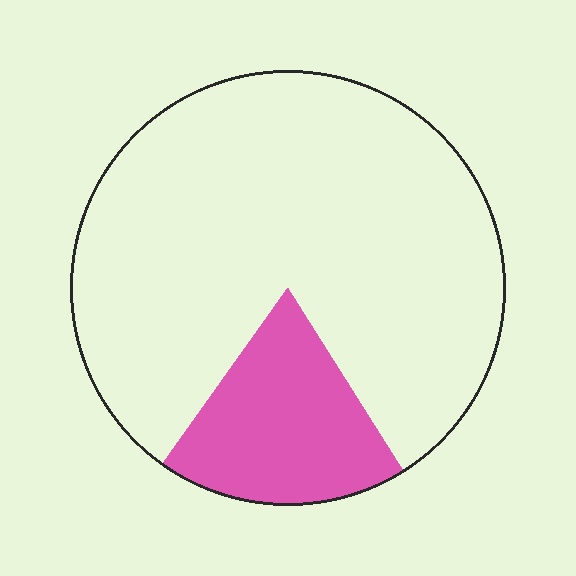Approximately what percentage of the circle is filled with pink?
Approximately 20%.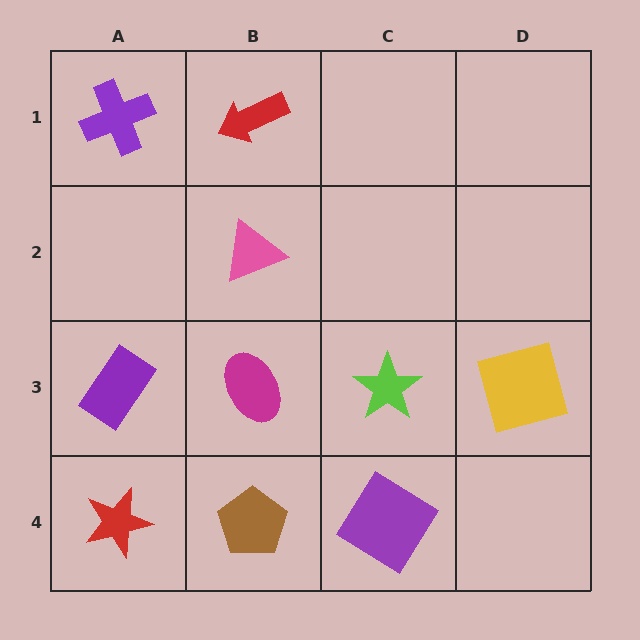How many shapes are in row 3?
4 shapes.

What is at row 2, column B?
A pink triangle.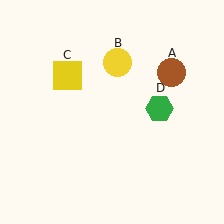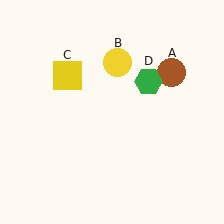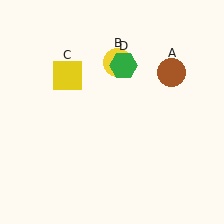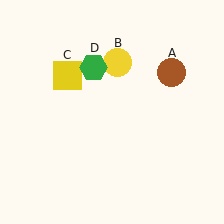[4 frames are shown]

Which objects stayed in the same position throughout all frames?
Brown circle (object A) and yellow circle (object B) and yellow square (object C) remained stationary.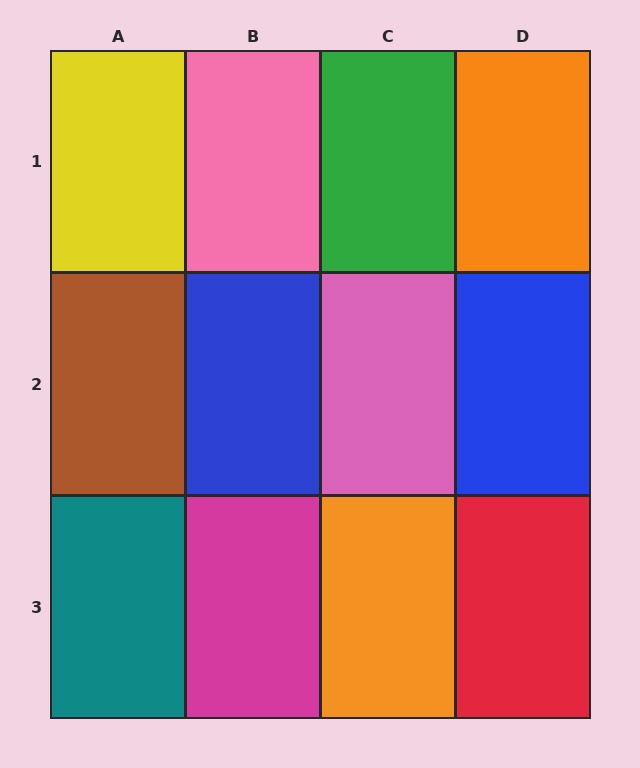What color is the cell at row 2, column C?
Pink.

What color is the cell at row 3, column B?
Magenta.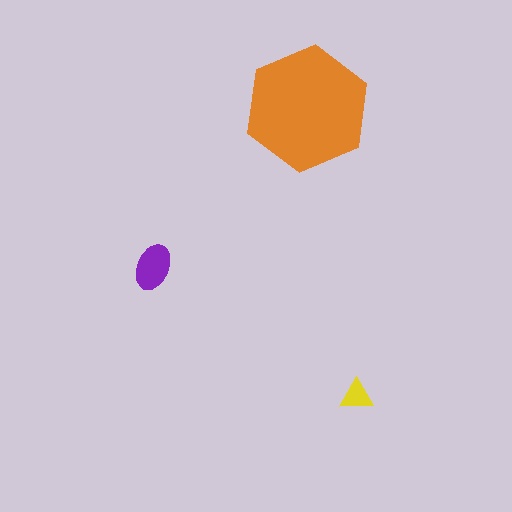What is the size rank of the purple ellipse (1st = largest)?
2nd.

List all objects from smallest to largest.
The yellow triangle, the purple ellipse, the orange hexagon.